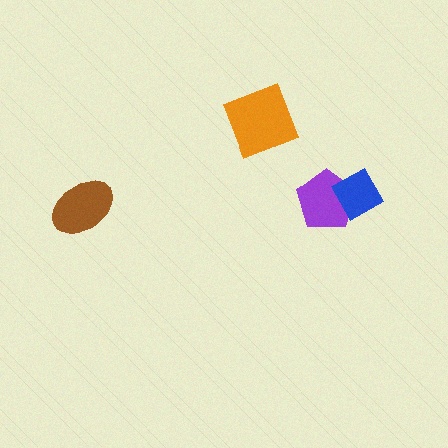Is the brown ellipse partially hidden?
No, no other shape covers it.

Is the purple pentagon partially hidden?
Yes, it is partially covered by another shape.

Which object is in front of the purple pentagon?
The blue diamond is in front of the purple pentagon.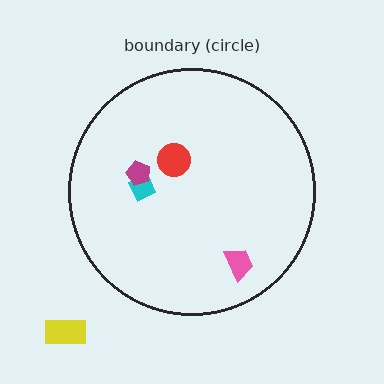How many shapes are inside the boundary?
4 inside, 1 outside.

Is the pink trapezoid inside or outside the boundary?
Inside.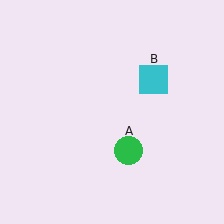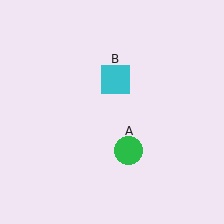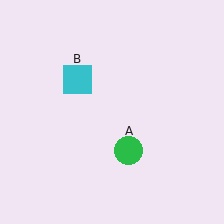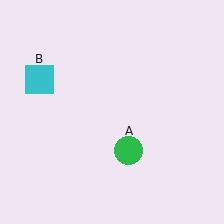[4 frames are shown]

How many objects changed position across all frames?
1 object changed position: cyan square (object B).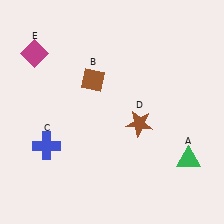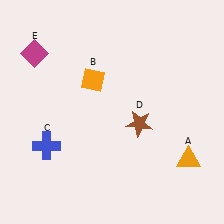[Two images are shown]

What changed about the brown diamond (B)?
In Image 1, B is brown. In Image 2, it changed to orange.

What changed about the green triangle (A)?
In Image 1, A is green. In Image 2, it changed to orange.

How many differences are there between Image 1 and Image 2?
There are 2 differences between the two images.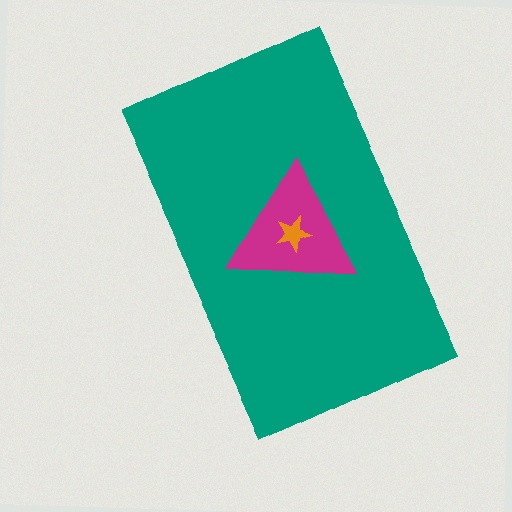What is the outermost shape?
The teal rectangle.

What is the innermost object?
The orange star.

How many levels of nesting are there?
3.